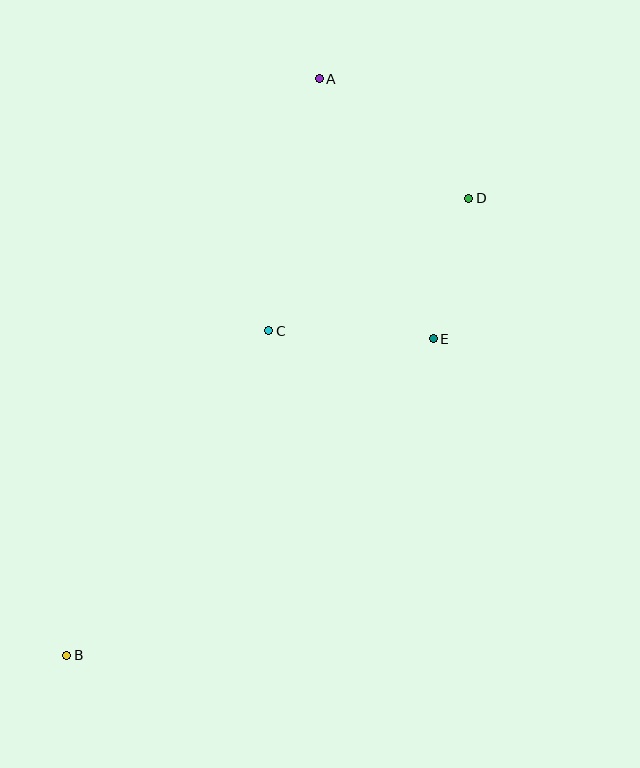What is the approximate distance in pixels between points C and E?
The distance between C and E is approximately 165 pixels.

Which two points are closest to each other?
Points D and E are closest to each other.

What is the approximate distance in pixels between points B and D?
The distance between B and D is approximately 609 pixels.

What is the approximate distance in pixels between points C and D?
The distance between C and D is approximately 240 pixels.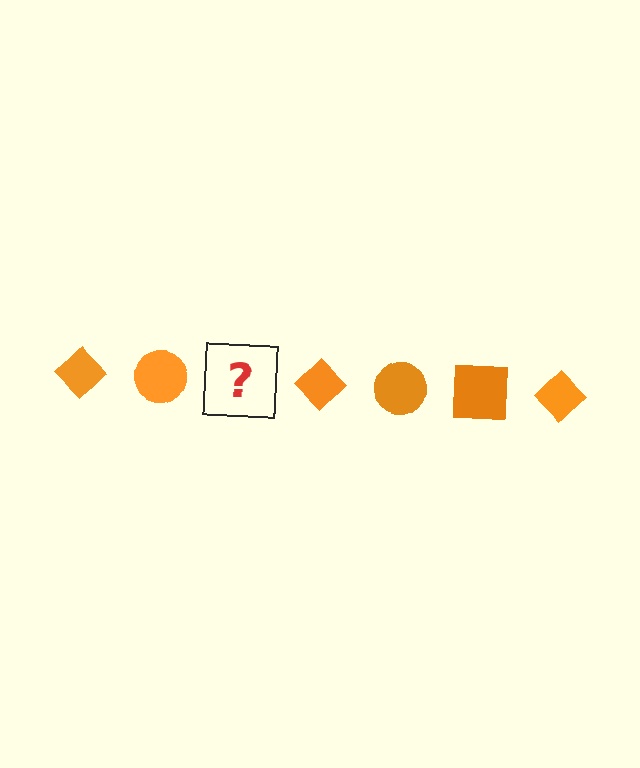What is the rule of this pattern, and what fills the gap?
The rule is that the pattern cycles through diamond, circle, square shapes in orange. The gap should be filled with an orange square.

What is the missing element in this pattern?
The missing element is an orange square.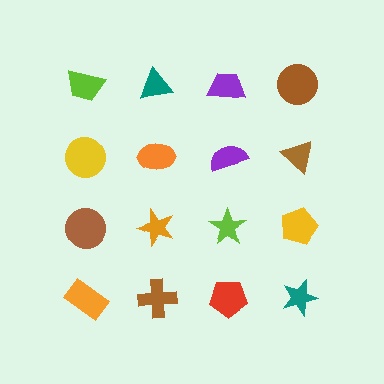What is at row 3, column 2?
An orange star.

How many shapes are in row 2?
4 shapes.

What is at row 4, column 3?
A red pentagon.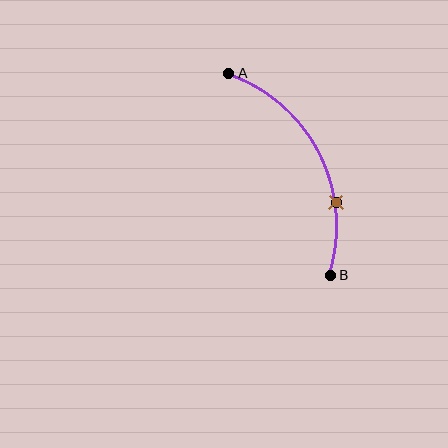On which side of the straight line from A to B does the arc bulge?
The arc bulges to the right of the straight line connecting A and B.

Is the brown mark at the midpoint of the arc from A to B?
No. The brown mark lies on the arc but is closer to endpoint B. The arc midpoint would be at the point on the curve equidistant along the arc from both A and B.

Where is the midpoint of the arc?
The arc midpoint is the point on the curve farthest from the straight line joining A and B. It sits to the right of that line.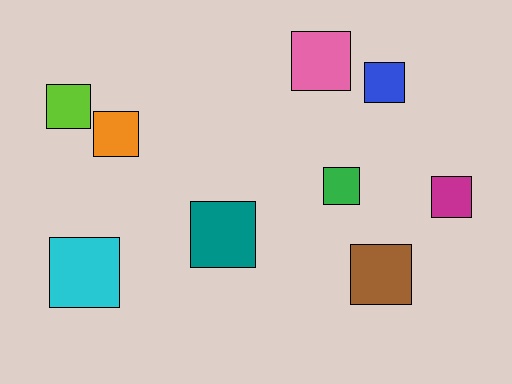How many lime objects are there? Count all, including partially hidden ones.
There is 1 lime object.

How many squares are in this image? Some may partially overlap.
There are 9 squares.